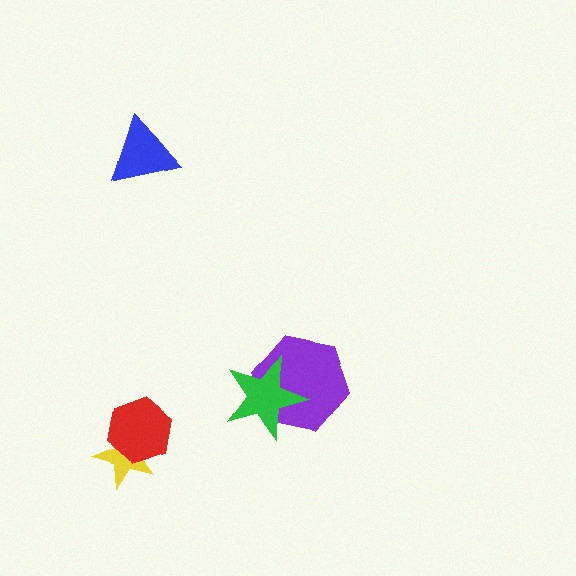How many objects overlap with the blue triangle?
0 objects overlap with the blue triangle.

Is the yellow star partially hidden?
Yes, it is partially covered by another shape.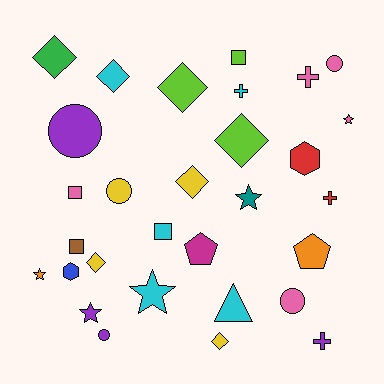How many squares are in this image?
There are 4 squares.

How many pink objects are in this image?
There are 5 pink objects.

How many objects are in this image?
There are 30 objects.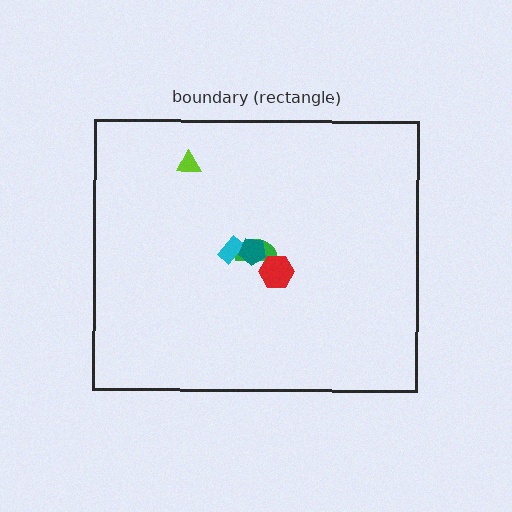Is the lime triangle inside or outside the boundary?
Inside.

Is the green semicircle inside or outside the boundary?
Inside.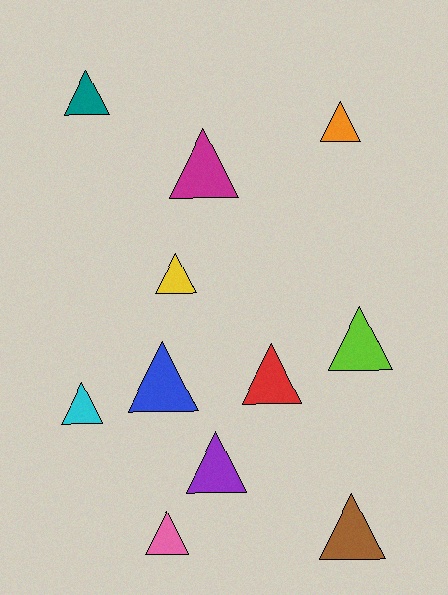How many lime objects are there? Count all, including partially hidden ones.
There is 1 lime object.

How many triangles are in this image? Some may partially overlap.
There are 11 triangles.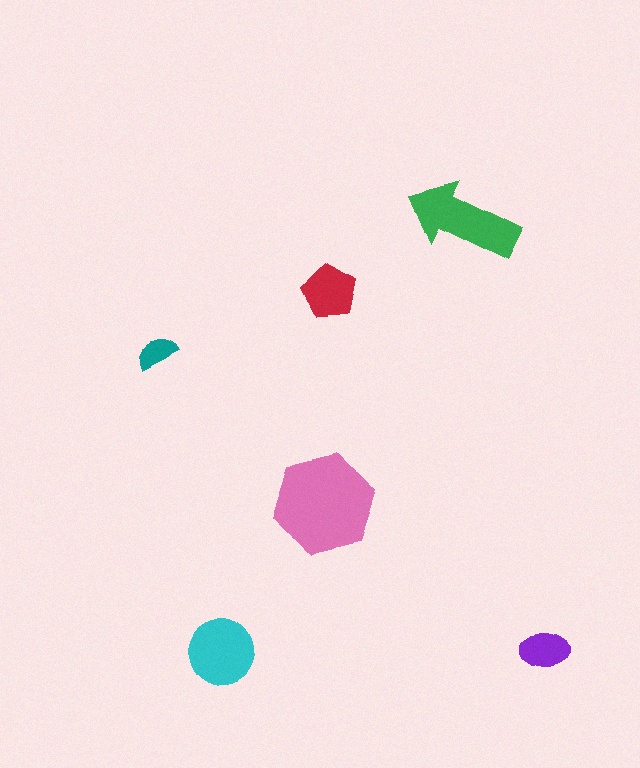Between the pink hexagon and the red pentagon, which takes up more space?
The pink hexagon.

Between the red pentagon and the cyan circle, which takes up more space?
The cyan circle.